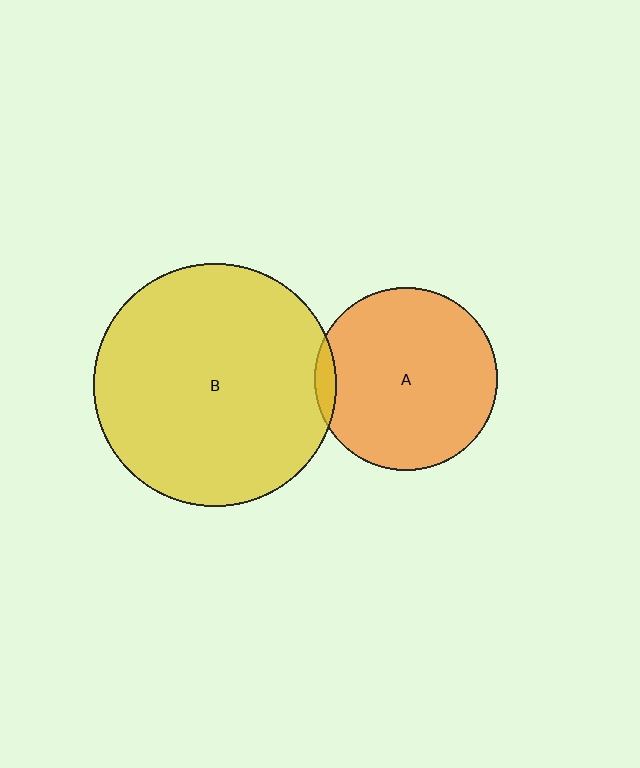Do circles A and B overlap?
Yes.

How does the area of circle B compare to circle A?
Approximately 1.8 times.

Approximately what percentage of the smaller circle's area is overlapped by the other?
Approximately 5%.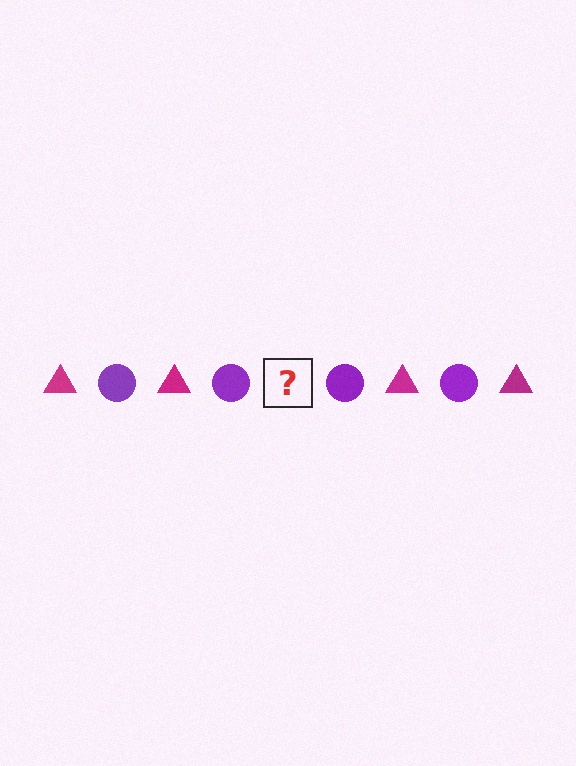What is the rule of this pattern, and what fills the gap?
The rule is that the pattern alternates between magenta triangle and purple circle. The gap should be filled with a magenta triangle.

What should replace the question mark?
The question mark should be replaced with a magenta triangle.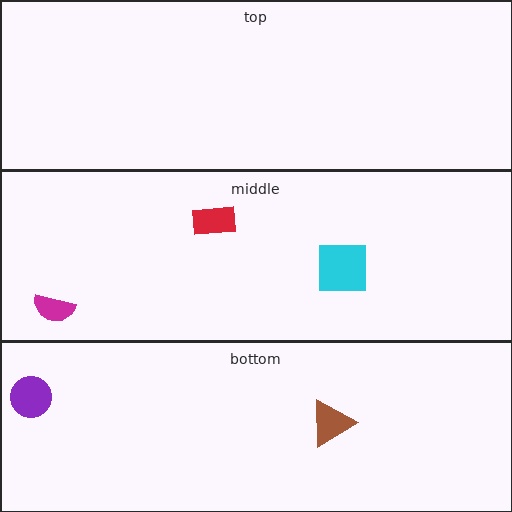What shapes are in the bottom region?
The purple circle, the brown triangle.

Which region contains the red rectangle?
The middle region.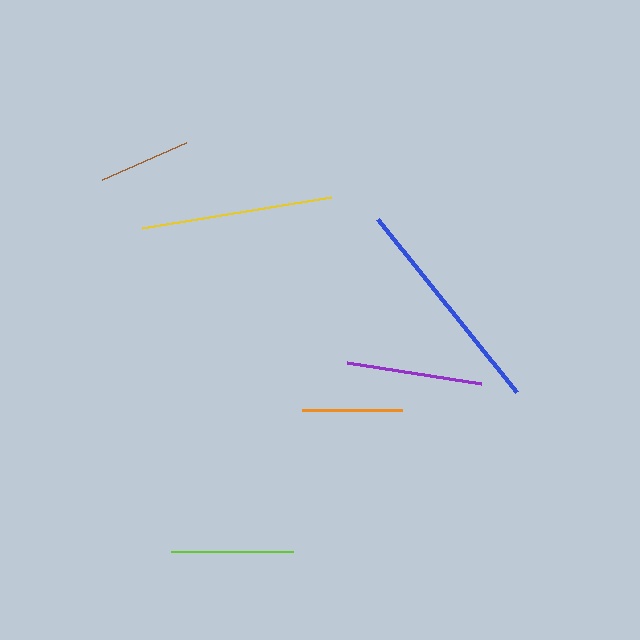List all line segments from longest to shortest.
From longest to shortest: blue, yellow, purple, lime, orange, brown.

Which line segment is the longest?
The blue line is the longest at approximately 222 pixels.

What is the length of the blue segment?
The blue segment is approximately 222 pixels long.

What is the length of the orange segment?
The orange segment is approximately 100 pixels long.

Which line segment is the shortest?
The brown line is the shortest at approximately 92 pixels.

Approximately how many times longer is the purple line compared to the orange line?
The purple line is approximately 1.4 times the length of the orange line.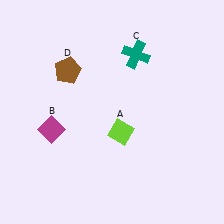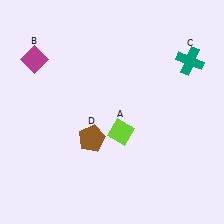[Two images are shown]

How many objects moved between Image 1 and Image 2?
3 objects moved between the two images.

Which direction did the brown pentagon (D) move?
The brown pentagon (D) moved down.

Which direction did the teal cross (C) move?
The teal cross (C) moved right.